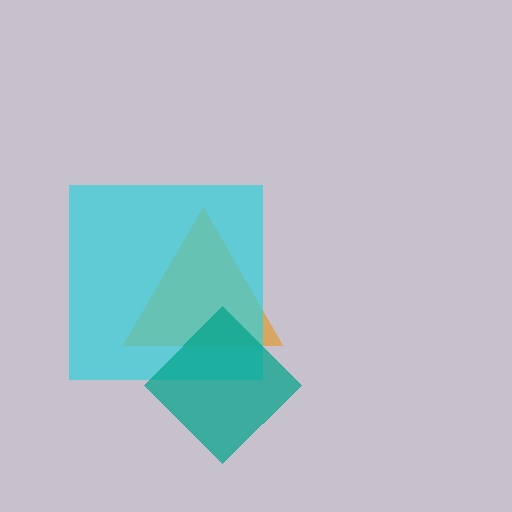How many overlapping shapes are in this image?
There are 3 overlapping shapes in the image.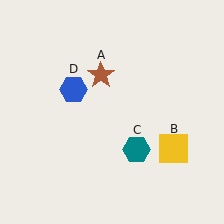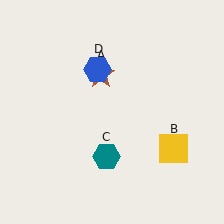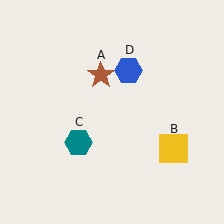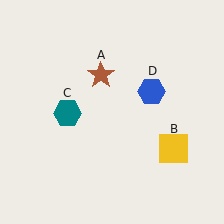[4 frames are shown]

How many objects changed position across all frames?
2 objects changed position: teal hexagon (object C), blue hexagon (object D).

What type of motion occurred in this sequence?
The teal hexagon (object C), blue hexagon (object D) rotated clockwise around the center of the scene.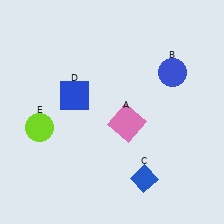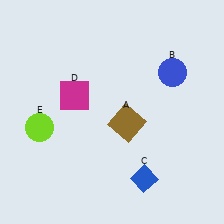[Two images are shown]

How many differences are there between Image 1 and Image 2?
There are 2 differences between the two images.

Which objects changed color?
A changed from pink to brown. D changed from blue to magenta.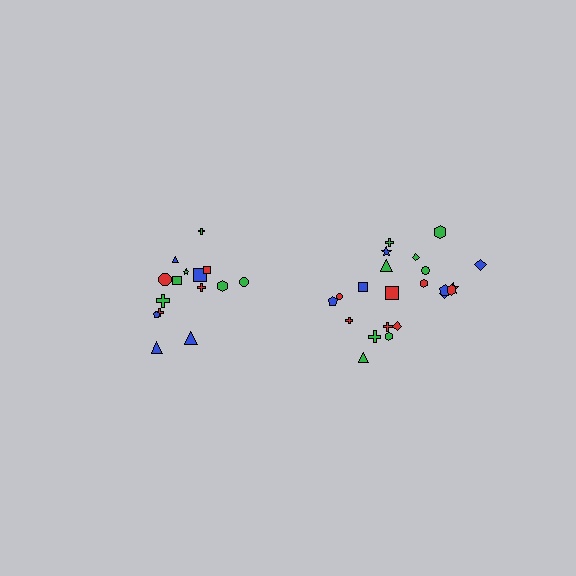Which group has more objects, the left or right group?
The right group.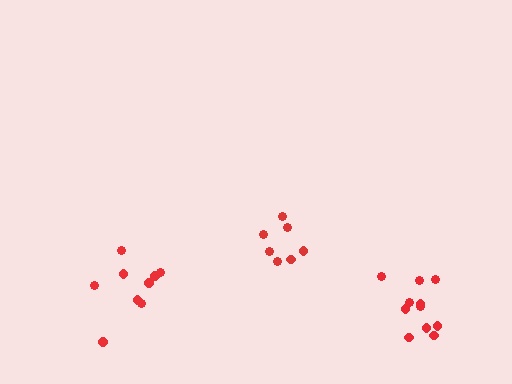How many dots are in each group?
Group 1: 7 dots, Group 2: 9 dots, Group 3: 12 dots (28 total).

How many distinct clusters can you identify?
There are 3 distinct clusters.